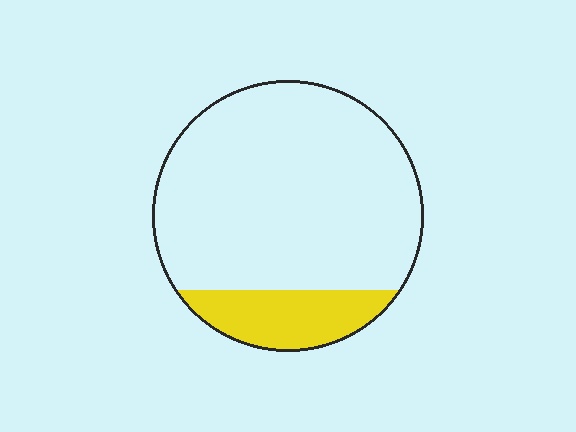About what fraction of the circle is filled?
About one sixth (1/6).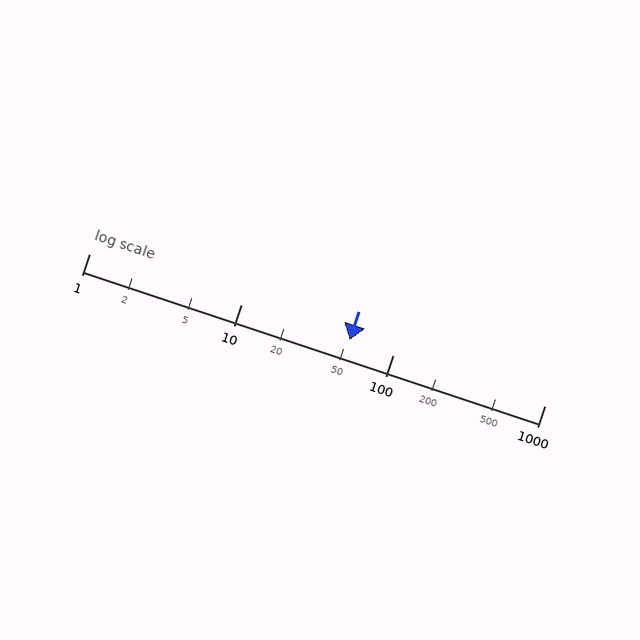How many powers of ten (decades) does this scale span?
The scale spans 3 decades, from 1 to 1000.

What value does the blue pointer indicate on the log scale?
The pointer indicates approximately 52.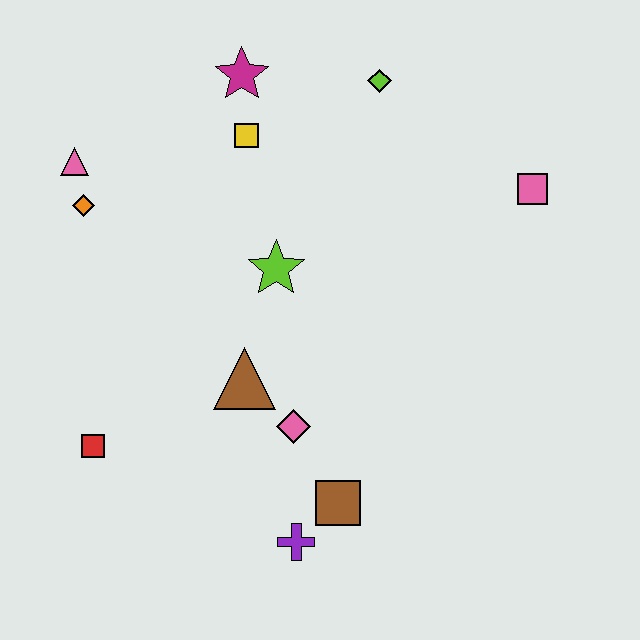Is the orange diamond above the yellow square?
No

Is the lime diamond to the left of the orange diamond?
No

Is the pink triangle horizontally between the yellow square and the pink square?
No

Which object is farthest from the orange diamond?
The pink square is farthest from the orange diamond.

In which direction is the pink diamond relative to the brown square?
The pink diamond is above the brown square.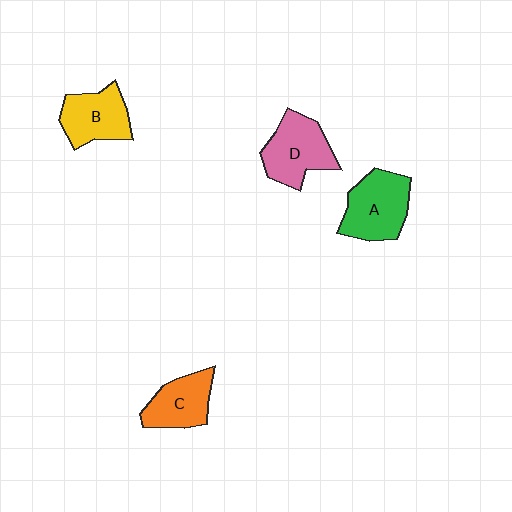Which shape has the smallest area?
Shape C (orange).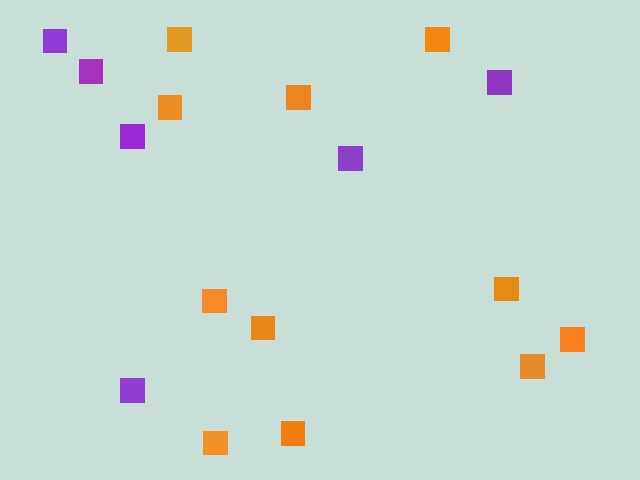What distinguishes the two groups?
There are 2 groups: one group of purple squares (6) and one group of orange squares (11).